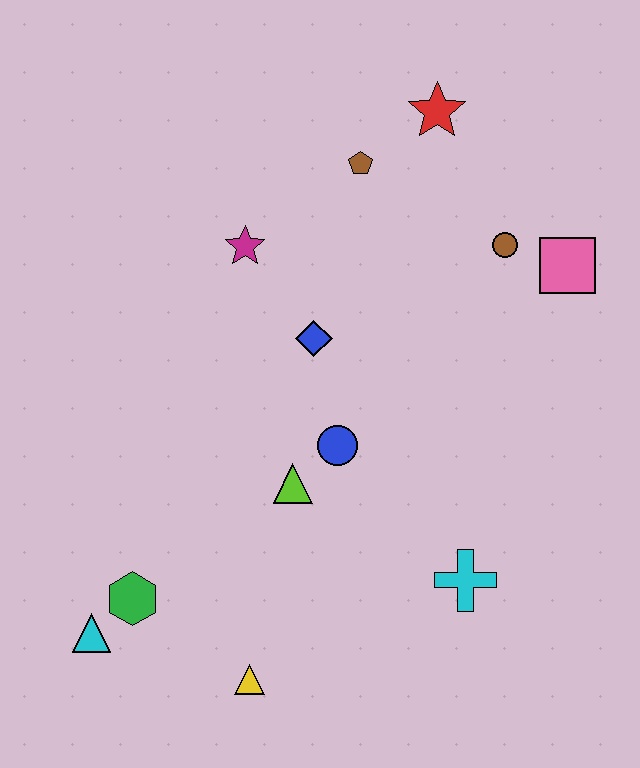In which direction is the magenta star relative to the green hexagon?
The magenta star is above the green hexagon.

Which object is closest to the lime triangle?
The blue circle is closest to the lime triangle.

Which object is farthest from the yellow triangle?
The red star is farthest from the yellow triangle.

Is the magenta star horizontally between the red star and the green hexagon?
Yes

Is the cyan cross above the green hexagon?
Yes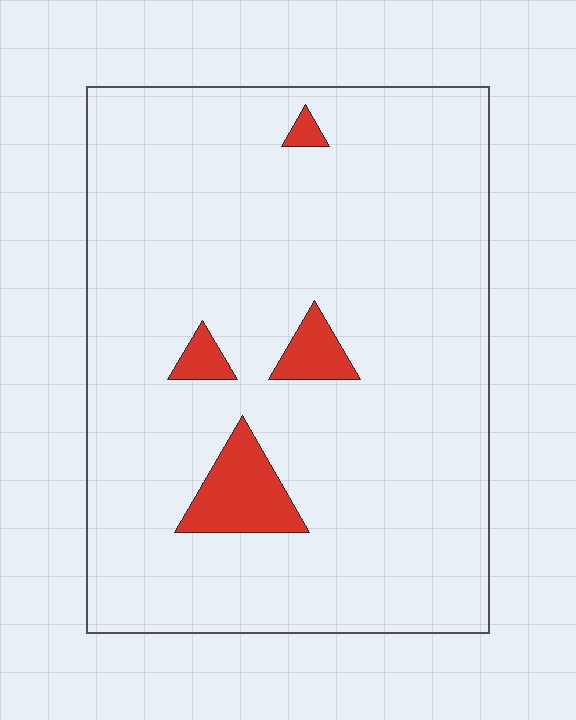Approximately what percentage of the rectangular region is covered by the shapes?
Approximately 5%.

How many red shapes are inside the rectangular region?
4.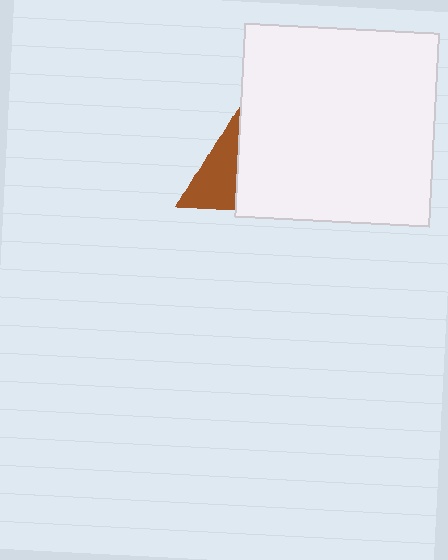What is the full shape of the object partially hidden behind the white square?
The partially hidden object is a brown triangle.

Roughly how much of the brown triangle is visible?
A small part of it is visible (roughly 43%).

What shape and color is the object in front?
The object in front is a white square.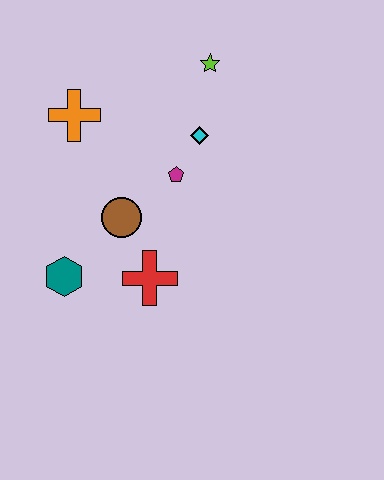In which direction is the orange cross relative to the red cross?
The orange cross is above the red cross.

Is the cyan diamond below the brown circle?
No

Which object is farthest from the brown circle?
The lime star is farthest from the brown circle.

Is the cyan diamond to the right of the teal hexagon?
Yes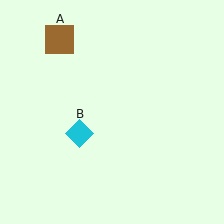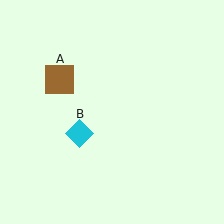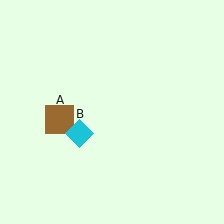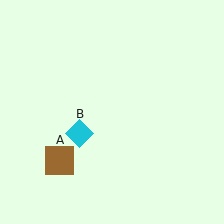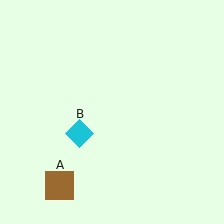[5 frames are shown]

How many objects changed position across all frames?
1 object changed position: brown square (object A).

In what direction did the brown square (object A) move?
The brown square (object A) moved down.